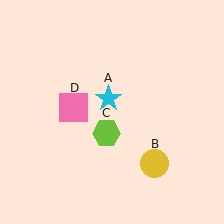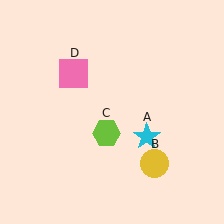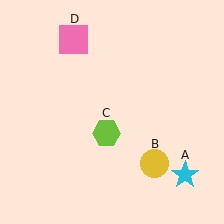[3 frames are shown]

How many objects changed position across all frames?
2 objects changed position: cyan star (object A), pink square (object D).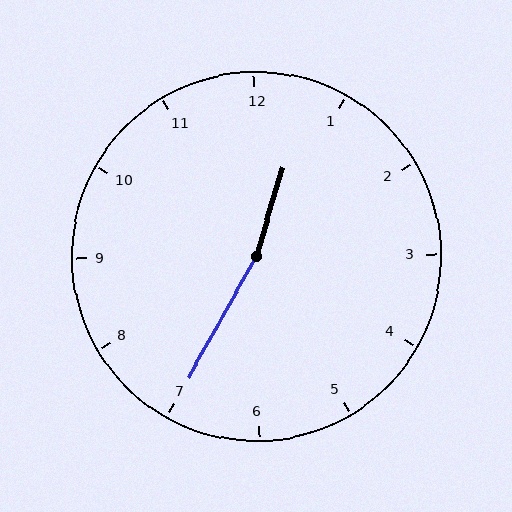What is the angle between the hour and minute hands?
Approximately 168 degrees.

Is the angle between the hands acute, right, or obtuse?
It is obtuse.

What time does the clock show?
12:35.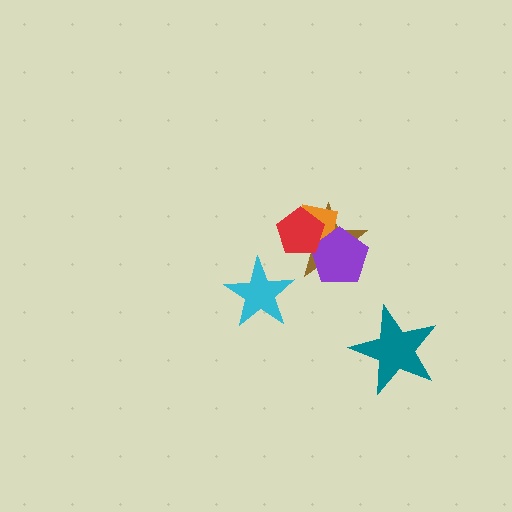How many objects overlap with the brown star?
3 objects overlap with the brown star.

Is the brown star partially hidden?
Yes, it is partially covered by another shape.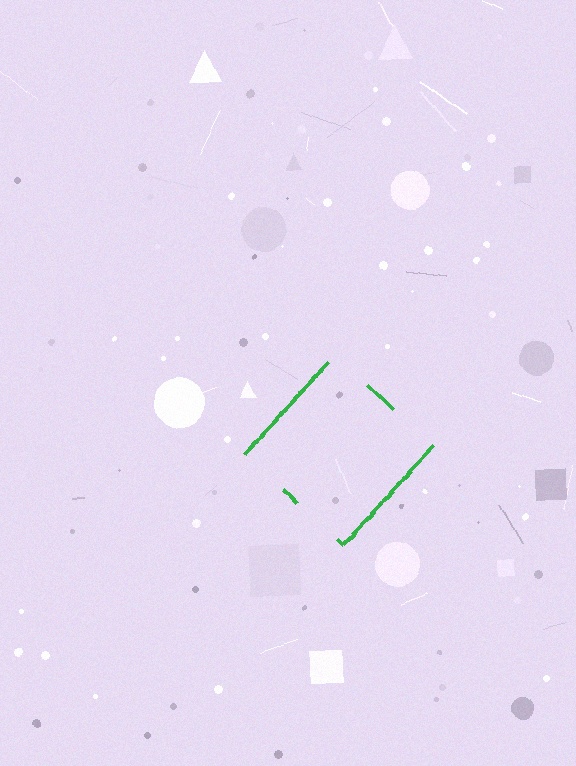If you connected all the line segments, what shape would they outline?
They would outline a diamond.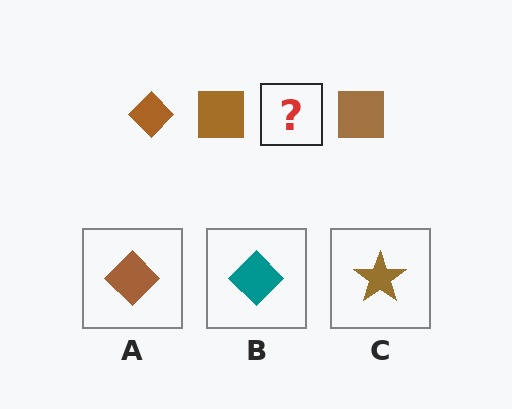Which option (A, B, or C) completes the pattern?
A.